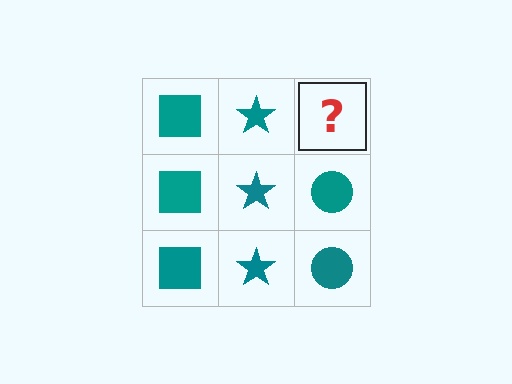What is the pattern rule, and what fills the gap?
The rule is that each column has a consistent shape. The gap should be filled with a teal circle.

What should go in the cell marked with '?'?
The missing cell should contain a teal circle.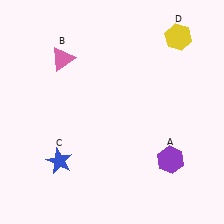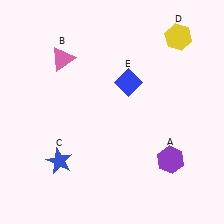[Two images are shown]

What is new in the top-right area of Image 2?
A blue diamond (E) was added in the top-right area of Image 2.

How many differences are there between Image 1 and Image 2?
There is 1 difference between the two images.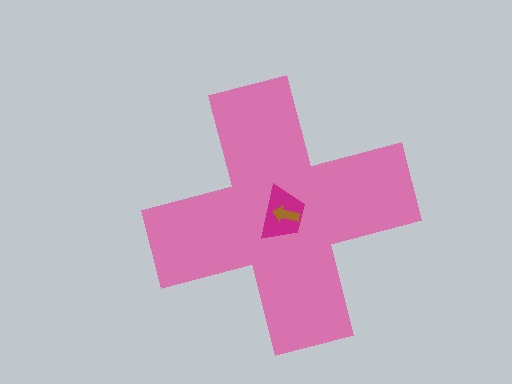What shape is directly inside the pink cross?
The magenta trapezoid.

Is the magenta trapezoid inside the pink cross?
Yes.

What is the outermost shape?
The pink cross.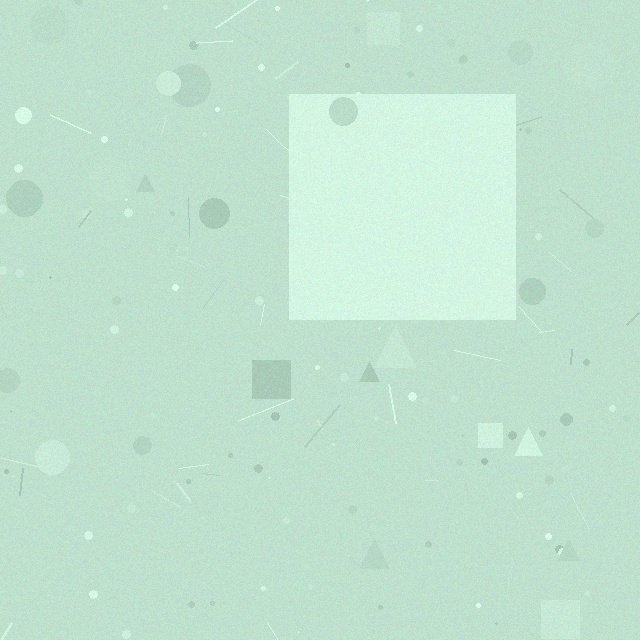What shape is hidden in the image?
A square is hidden in the image.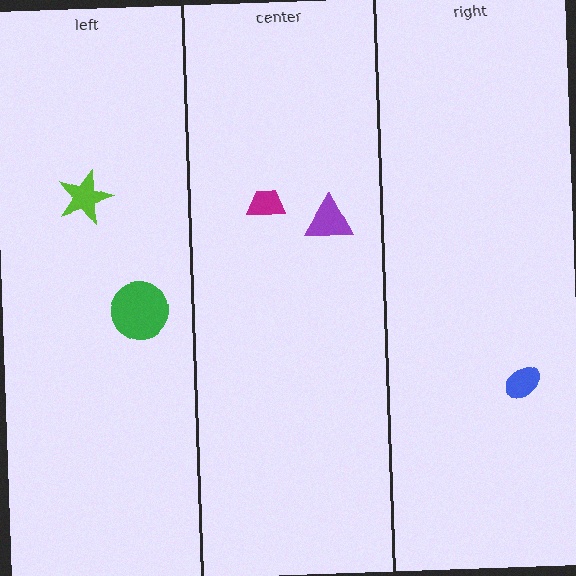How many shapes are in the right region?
1.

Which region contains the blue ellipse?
The right region.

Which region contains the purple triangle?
The center region.